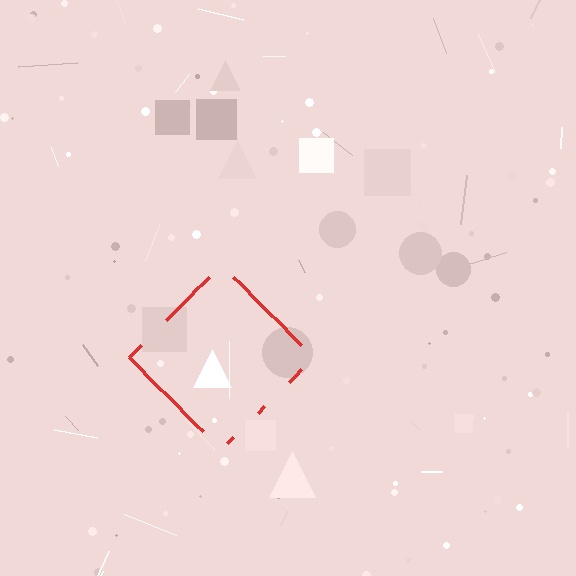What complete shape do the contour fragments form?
The contour fragments form a diamond.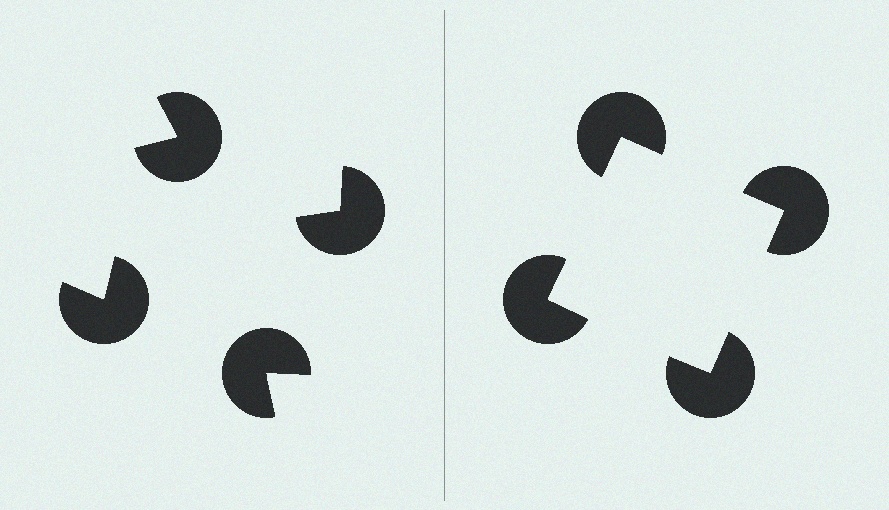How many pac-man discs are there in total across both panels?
8 — 4 on each side.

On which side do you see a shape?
An illusory square appears on the right side. On the left side the wedge cuts are rotated, so no coherent shape forms.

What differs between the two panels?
The pac-man discs are positioned identically on both sides; only the wedge orientations differ. On the right they align to a square; on the left they are misaligned.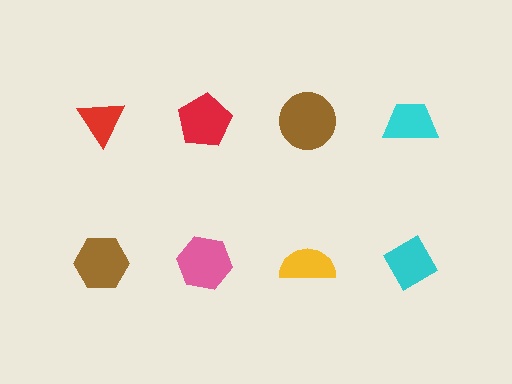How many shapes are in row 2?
4 shapes.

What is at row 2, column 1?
A brown hexagon.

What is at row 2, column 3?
A yellow semicircle.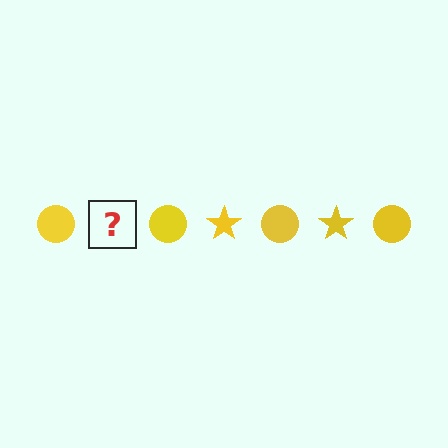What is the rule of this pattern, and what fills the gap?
The rule is that the pattern cycles through circle, star shapes in yellow. The gap should be filled with a yellow star.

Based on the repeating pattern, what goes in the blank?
The blank should be a yellow star.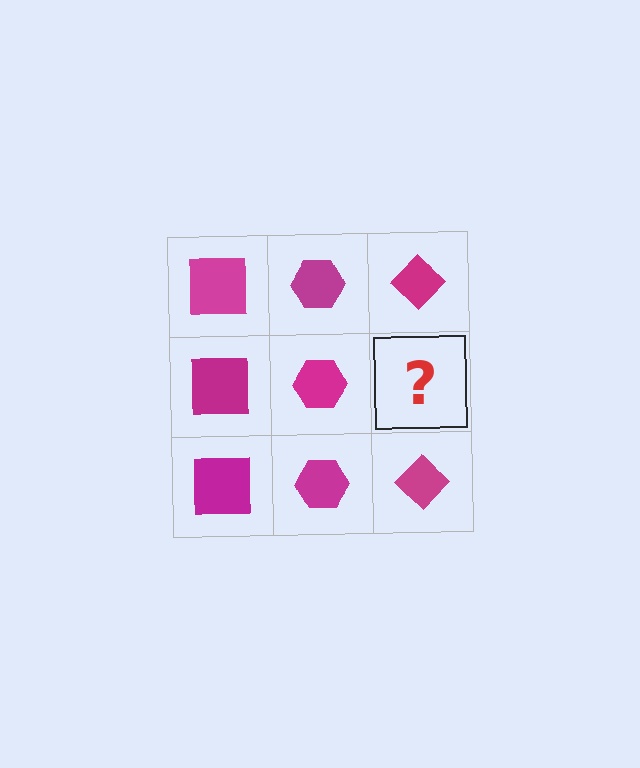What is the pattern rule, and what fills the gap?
The rule is that each column has a consistent shape. The gap should be filled with a magenta diamond.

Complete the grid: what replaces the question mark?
The question mark should be replaced with a magenta diamond.